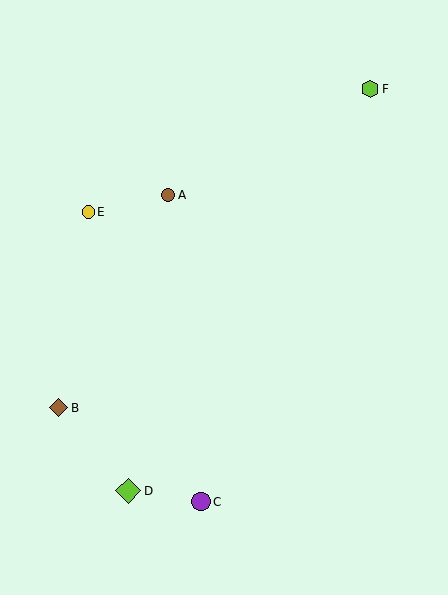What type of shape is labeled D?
Shape D is a lime diamond.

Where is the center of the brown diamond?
The center of the brown diamond is at (59, 408).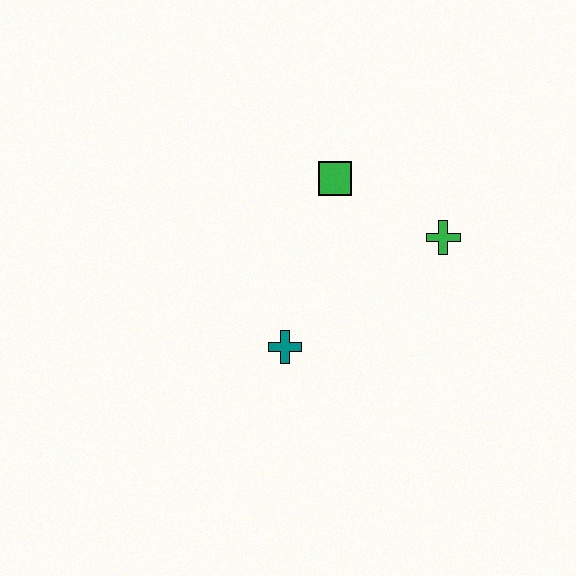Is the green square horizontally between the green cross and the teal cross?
Yes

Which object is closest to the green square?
The green cross is closest to the green square.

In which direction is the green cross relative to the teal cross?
The green cross is to the right of the teal cross.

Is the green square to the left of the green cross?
Yes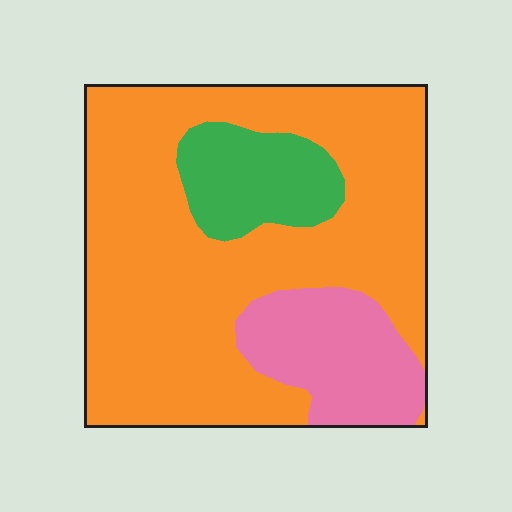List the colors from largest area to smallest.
From largest to smallest: orange, pink, green.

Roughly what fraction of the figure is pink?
Pink takes up less than a quarter of the figure.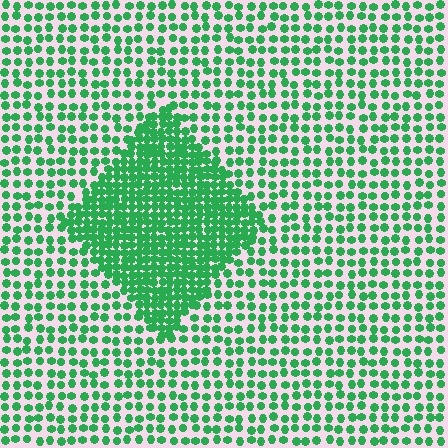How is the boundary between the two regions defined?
The boundary is defined by a change in element density (approximately 2.2x ratio). All elements are the same color, size, and shape.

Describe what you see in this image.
The image contains small green elements arranged at two different densities. A diamond-shaped region is visible where the elements are more densely packed than the surrounding area.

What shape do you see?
I see a diamond.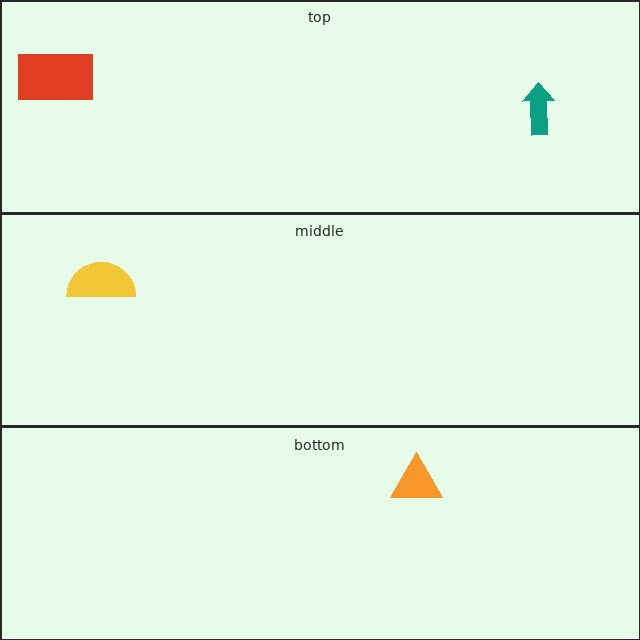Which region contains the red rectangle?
The top region.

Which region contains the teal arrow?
The top region.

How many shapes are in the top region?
2.